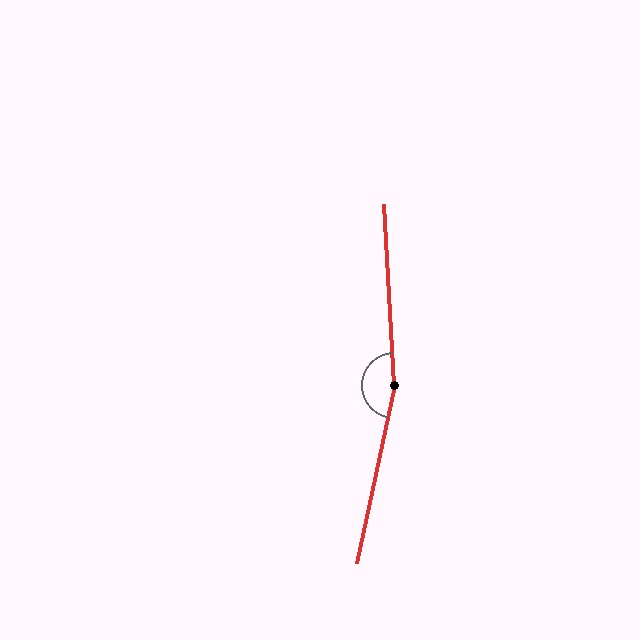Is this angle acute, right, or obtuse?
It is obtuse.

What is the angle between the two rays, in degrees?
Approximately 165 degrees.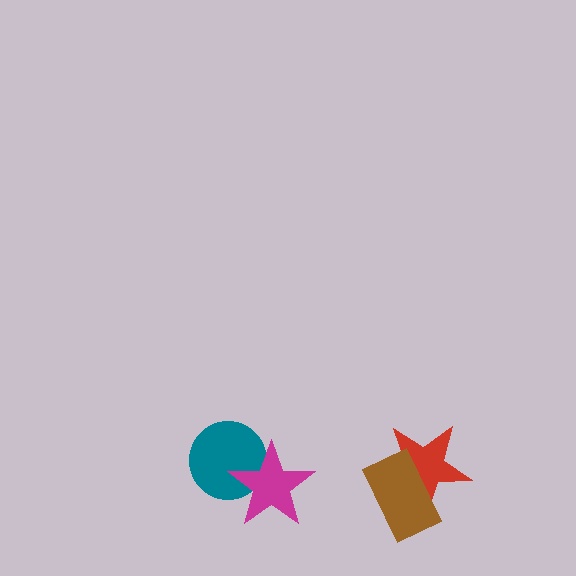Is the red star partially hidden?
Yes, it is partially covered by another shape.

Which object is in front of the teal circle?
The magenta star is in front of the teal circle.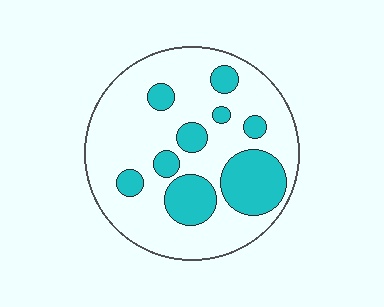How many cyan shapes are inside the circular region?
9.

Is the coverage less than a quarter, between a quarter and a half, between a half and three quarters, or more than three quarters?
Between a quarter and a half.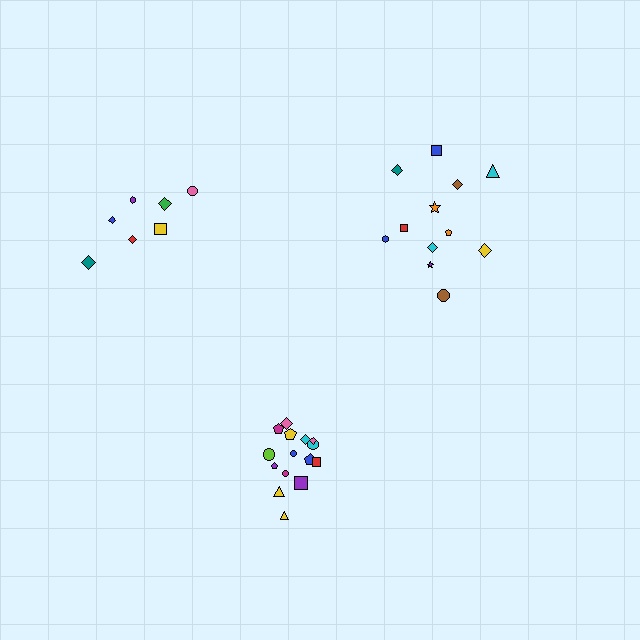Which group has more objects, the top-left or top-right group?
The top-right group.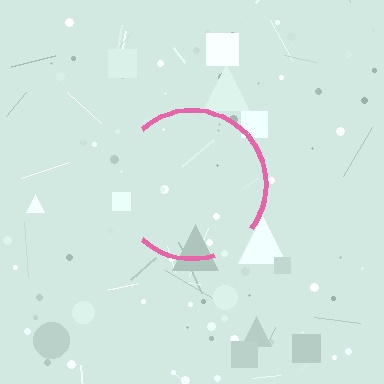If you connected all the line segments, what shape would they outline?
They would outline a circle.